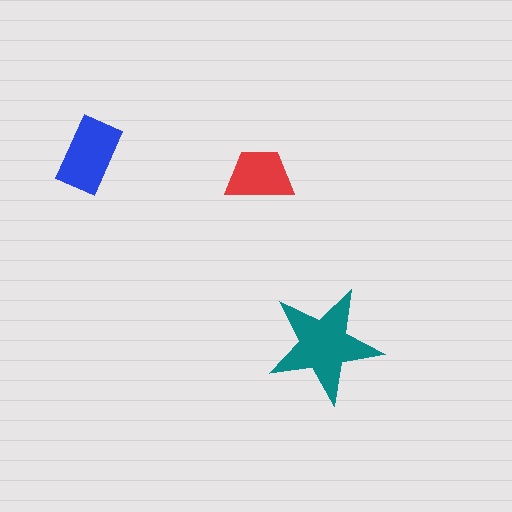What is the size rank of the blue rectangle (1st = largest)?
2nd.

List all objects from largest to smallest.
The teal star, the blue rectangle, the red trapezoid.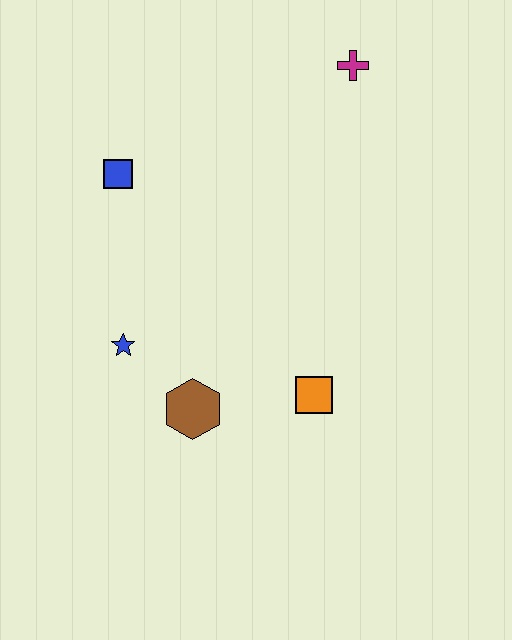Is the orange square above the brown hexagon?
Yes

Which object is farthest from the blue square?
The orange square is farthest from the blue square.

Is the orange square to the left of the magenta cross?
Yes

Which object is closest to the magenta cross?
The blue square is closest to the magenta cross.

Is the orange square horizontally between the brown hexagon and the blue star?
No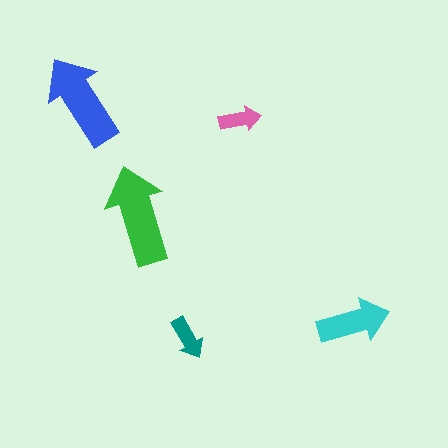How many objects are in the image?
There are 5 objects in the image.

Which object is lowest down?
The teal arrow is bottommost.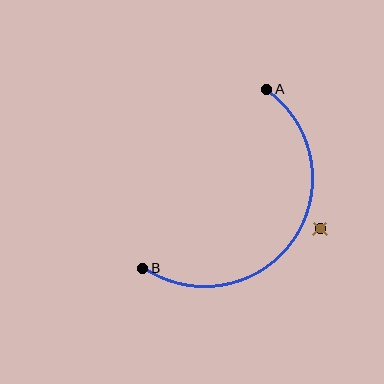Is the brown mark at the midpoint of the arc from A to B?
No — the brown mark does not lie on the arc at all. It sits slightly outside the curve.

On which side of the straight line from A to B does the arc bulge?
The arc bulges below and to the right of the straight line connecting A and B.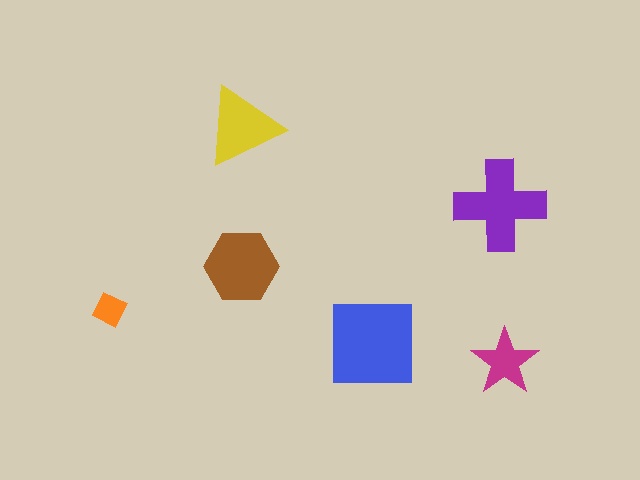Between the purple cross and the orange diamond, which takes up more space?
The purple cross.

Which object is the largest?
The blue square.